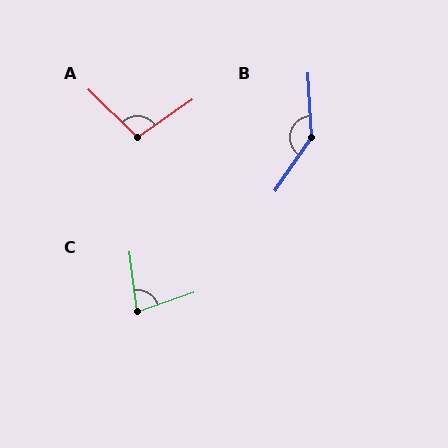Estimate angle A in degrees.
Approximately 101 degrees.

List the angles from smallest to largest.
C (79°), A (101°), B (143°).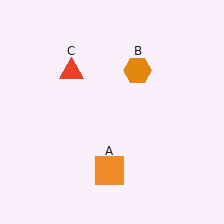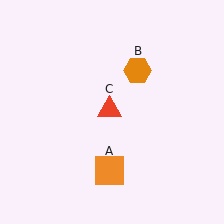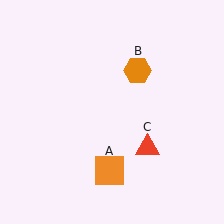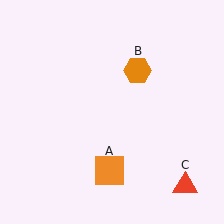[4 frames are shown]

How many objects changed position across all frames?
1 object changed position: red triangle (object C).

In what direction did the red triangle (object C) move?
The red triangle (object C) moved down and to the right.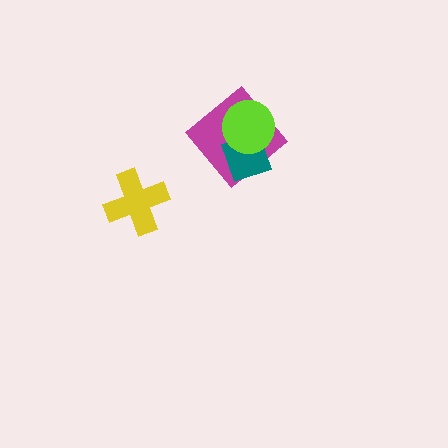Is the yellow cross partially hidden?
No, no other shape covers it.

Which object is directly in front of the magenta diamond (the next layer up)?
The teal diamond is directly in front of the magenta diamond.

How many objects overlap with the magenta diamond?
2 objects overlap with the magenta diamond.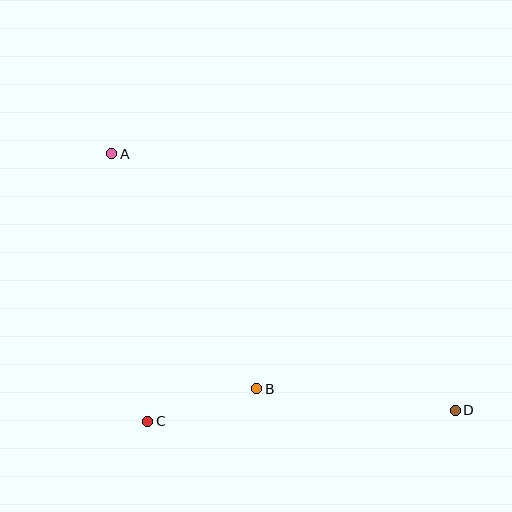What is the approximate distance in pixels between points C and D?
The distance between C and D is approximately 308 pixels.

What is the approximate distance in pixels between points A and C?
The distance between A and C is approximately 270 pixels.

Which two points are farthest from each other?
Points A and D are farthest from each other.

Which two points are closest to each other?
Points B and C are closest to each other.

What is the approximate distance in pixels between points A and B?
The distance between A and B is approximately 276 pixels.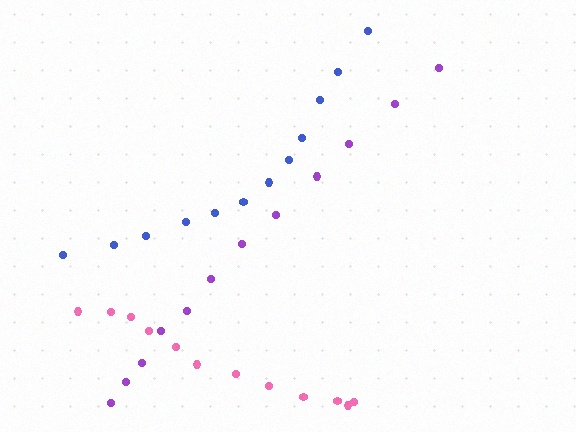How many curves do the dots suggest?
There are 3 distinct paths.